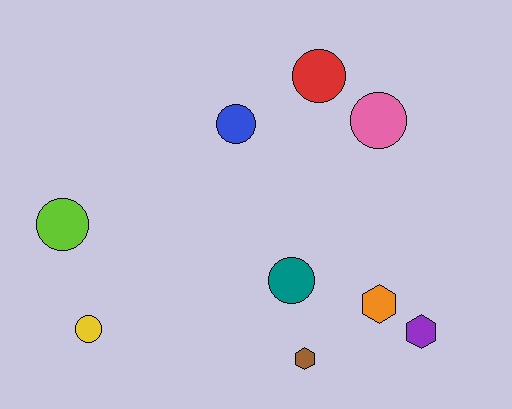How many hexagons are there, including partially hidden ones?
There are 3 hexagons.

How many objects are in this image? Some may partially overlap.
There are 9 objects.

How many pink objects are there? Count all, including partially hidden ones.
There is 1 pink object.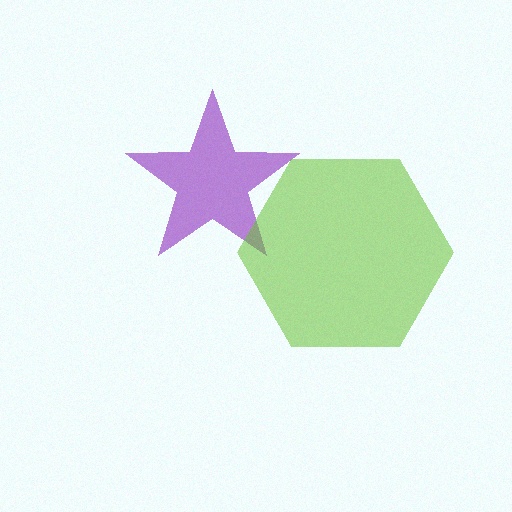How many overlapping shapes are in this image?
There are 2 overlapping shapes in the image.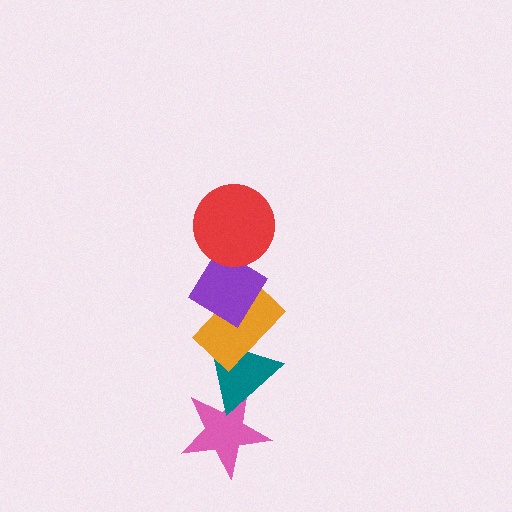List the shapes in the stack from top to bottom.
From top to bottom: the red circle, the purple diamond, the orange rectangle, the teal triangle, the pink star.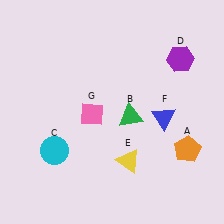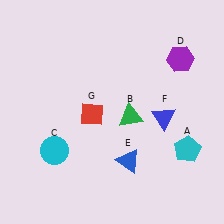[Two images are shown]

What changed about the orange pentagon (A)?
In Image 1, A is orange. In Image 2, it changed to cyan.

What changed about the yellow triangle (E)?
In Image 1, E is yellow. In Image 2, it changed to blue.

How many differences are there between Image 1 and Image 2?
There are 3 differences between the two images.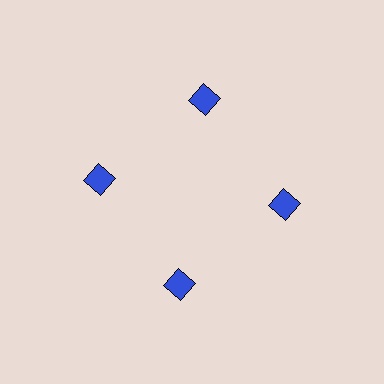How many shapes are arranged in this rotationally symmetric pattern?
There are 4 shapes, arranged in 4 groups of 1.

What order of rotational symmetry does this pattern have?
This pattern has 4-fold rotational symmetry.